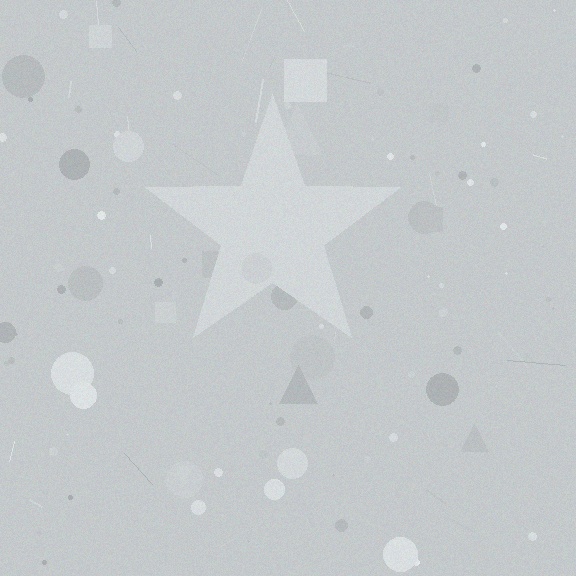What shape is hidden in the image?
A star is hidden in the image.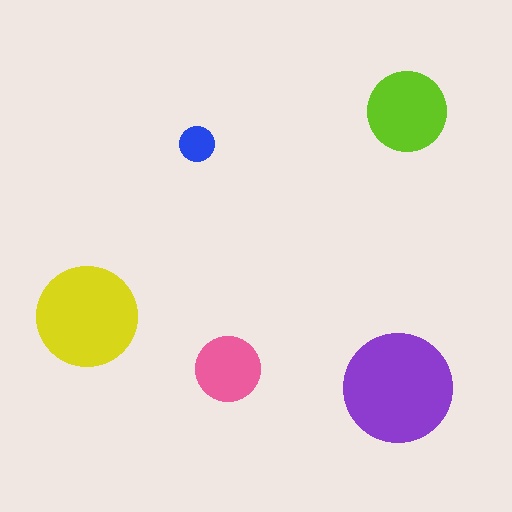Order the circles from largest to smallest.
the purple one, the yellow one, the lime one, the pink one, the blue one.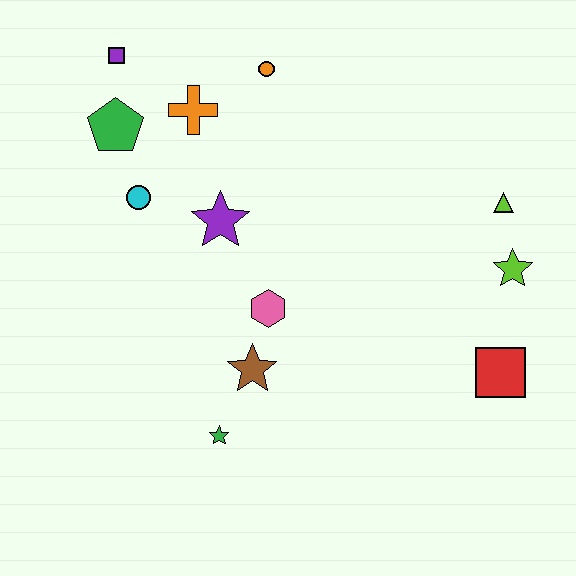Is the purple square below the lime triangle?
No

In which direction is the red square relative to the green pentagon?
The red square is to the right of the green pentagon.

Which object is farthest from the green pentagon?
The red square is farthest from the green pentagon.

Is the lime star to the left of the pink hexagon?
No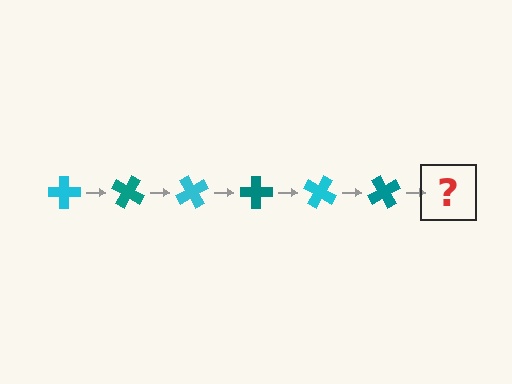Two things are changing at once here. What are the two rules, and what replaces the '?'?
The two rules are that it rotates 30 degrees each step and the color cycles through cyan and teal. The '?' should be a cyan cross, rotated 180 degrees from the start.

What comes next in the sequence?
The next element should be a cyan cross, rotated 180 degrees from the start.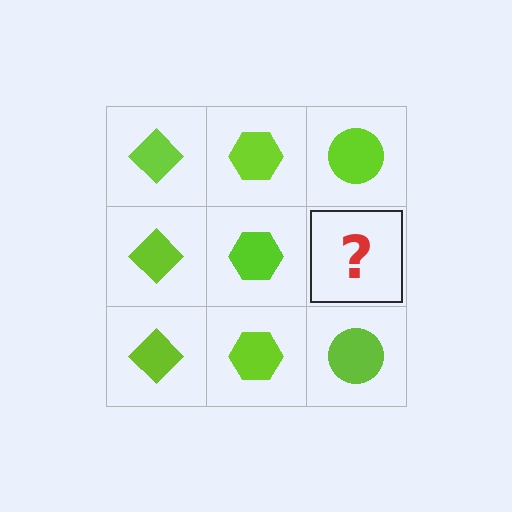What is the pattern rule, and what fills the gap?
The rule is that each column has a consistent shape. The gap should be filled with a lime circle.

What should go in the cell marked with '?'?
The missing cell should contain a lime circle.